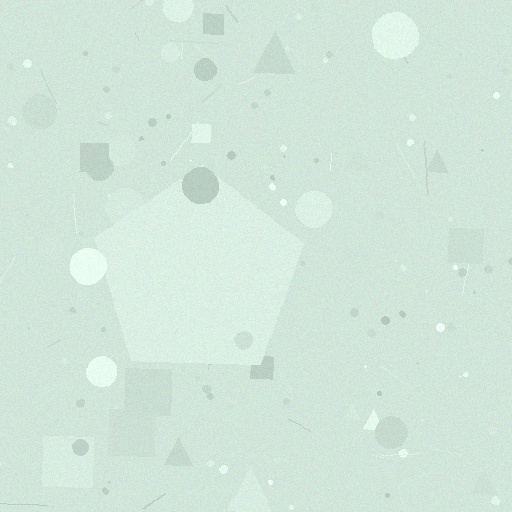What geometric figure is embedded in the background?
A pentagon is embedded in the background.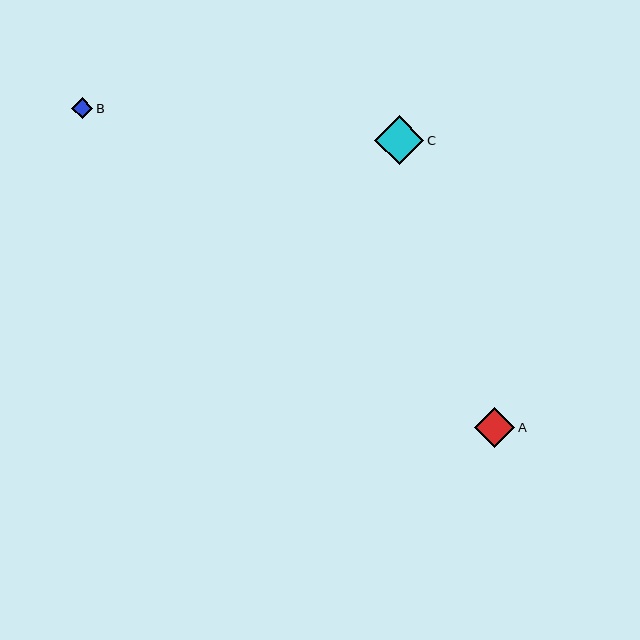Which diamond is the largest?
Diamond C is the largest with a size of approximately 49 pixels.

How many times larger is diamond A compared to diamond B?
Diamond A is approximately 1.9 times the size of diamond B.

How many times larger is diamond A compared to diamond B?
Diamond A is approximately 1.9 times the size of diamond B.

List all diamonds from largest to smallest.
From largest to smallest: C, A, B.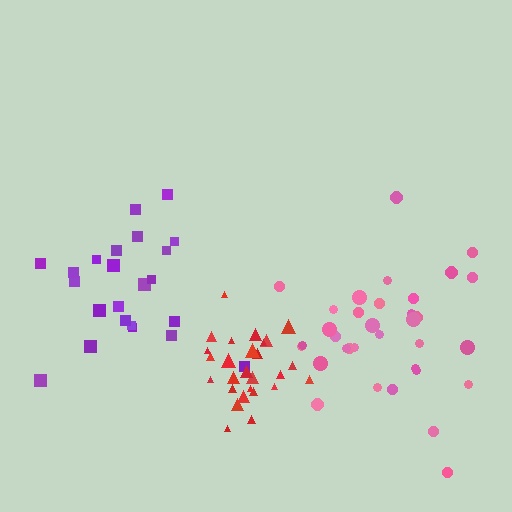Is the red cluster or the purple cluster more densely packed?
Red.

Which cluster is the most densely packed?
Red.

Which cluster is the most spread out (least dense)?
Purple.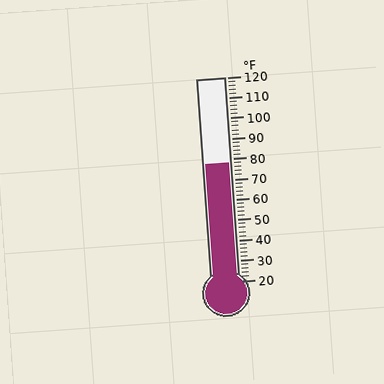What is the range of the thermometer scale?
The thermometer scale ranges from 20°F to 120°F.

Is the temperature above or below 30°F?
The temperature is above 30°F.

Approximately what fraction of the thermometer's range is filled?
The thermometer is filled to approximately 60% of its range.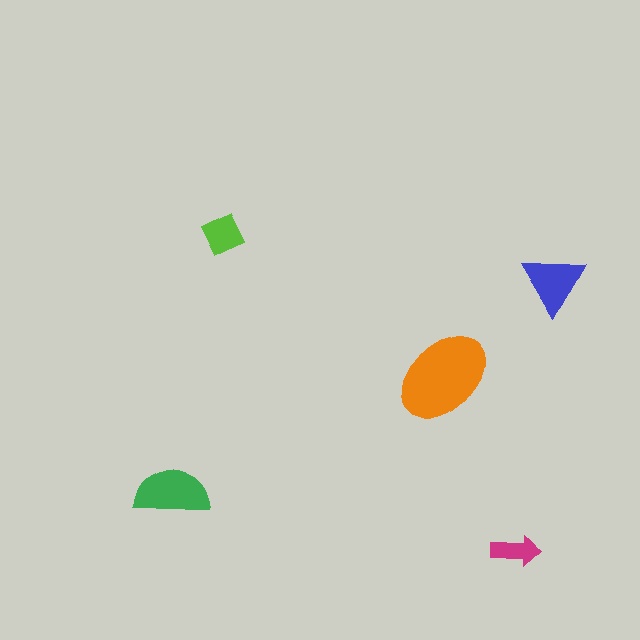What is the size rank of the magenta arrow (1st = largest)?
5th.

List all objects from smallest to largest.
The magenta arrow, the lime square, the blue triangle, the green semicircle, the orange ellipse.